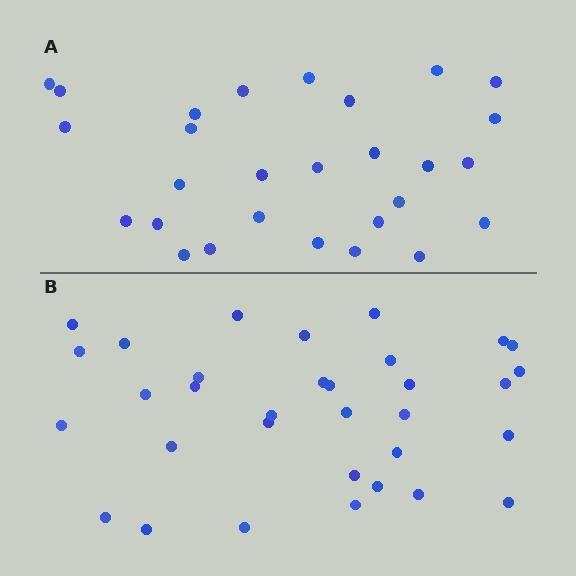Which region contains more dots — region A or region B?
Region B (the bottom region) has more dots.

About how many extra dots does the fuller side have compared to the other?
Region B has about 5 more dots than region A.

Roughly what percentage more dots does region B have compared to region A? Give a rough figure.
About 20% more.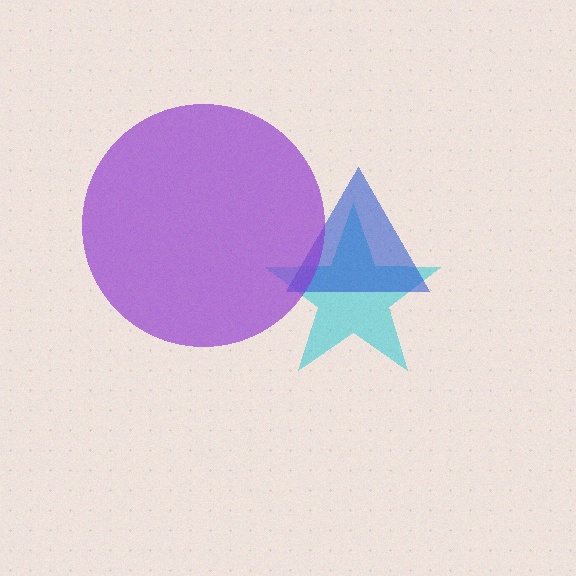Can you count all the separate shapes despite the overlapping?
Yes, there are 3 separate shapes.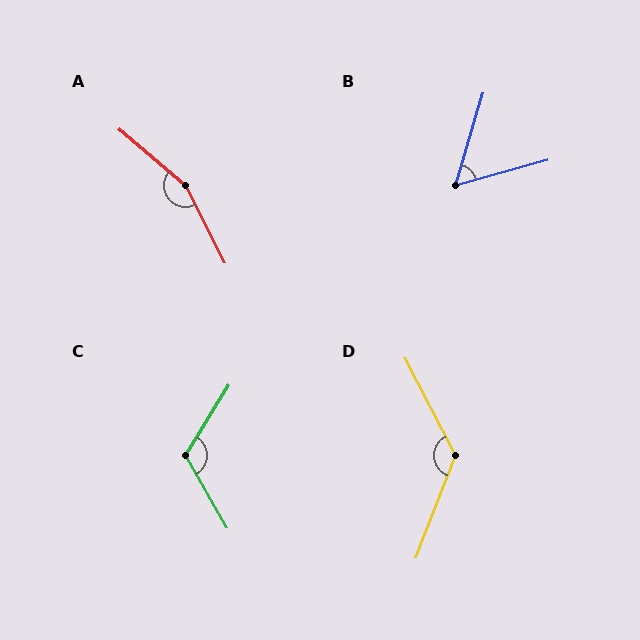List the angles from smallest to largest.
B (58°), C (118°), D (131°), A (158°).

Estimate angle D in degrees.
Approximately 131 degrees.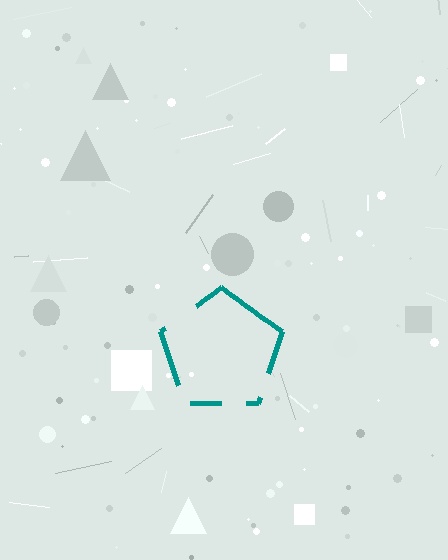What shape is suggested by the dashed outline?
The dashed outline suggests a pentagon.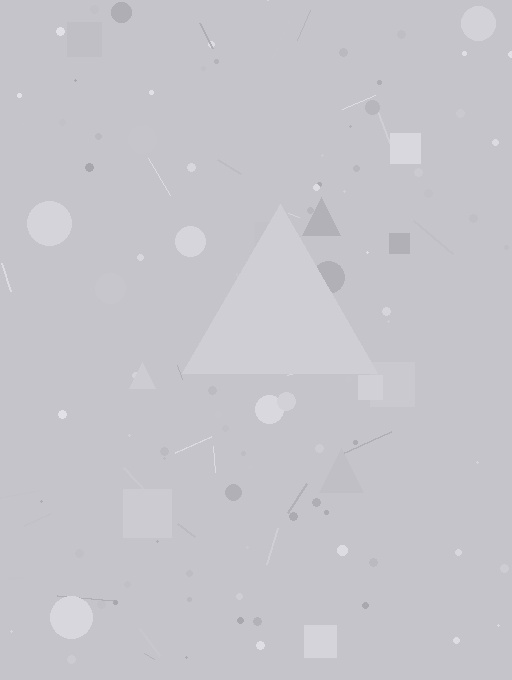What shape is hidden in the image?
A triangle is hidden in the image.